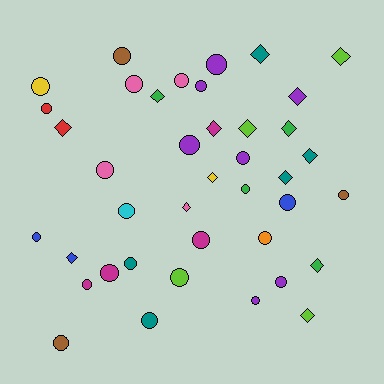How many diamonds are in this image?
There are 15 diamonds.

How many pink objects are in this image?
There are 4 pink objects.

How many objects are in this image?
There are 40 objects.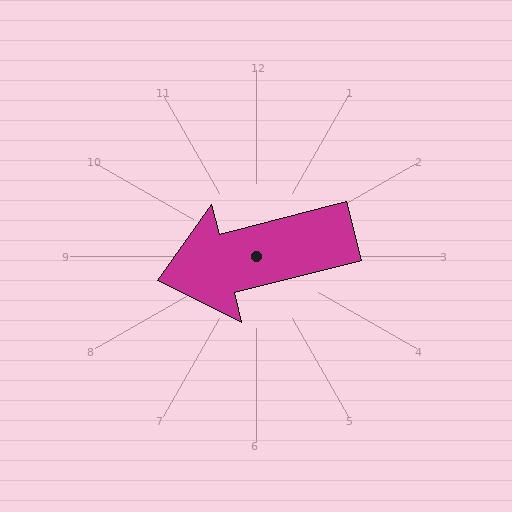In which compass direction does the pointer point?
West.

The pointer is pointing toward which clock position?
Roughly 9 o'clock.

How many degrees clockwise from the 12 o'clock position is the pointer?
Approximately 256 degrees.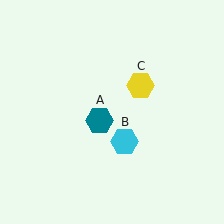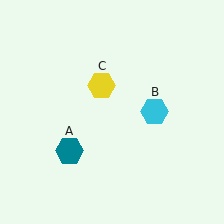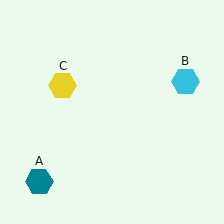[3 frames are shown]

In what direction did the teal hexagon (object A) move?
The teal hexagon (object A) moved down and to the left.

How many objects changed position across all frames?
3 objects changed position: teal hexagon (object A), cyan hexagon (object B), yellow hexagon (object C).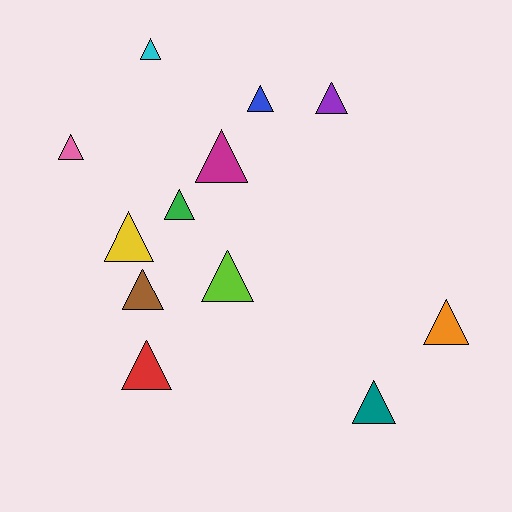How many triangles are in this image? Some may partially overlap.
There are 12 triangles.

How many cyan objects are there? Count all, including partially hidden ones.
There is 1 cyan object.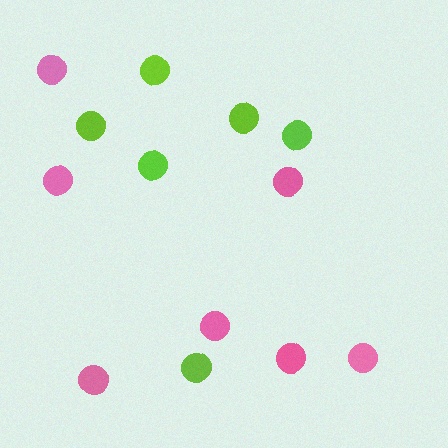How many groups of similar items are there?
There are 2 groups: one group of pink circles (7) and one group of lime circles (6).